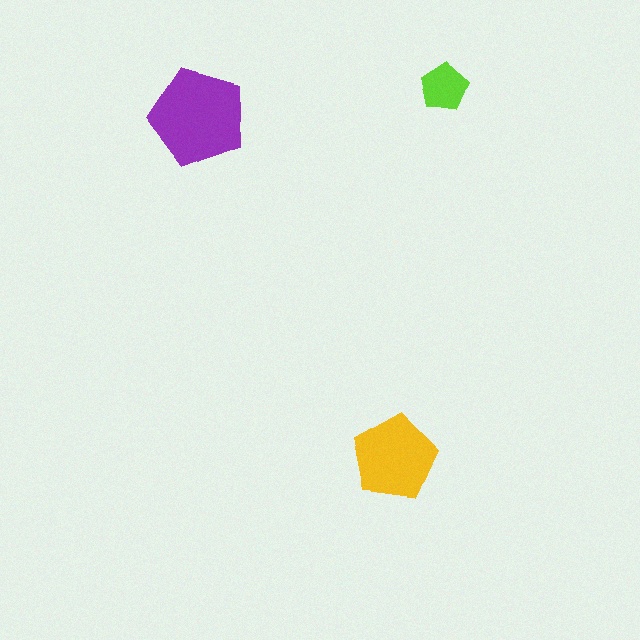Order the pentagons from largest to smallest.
the purple one, the yellow one, the lime one.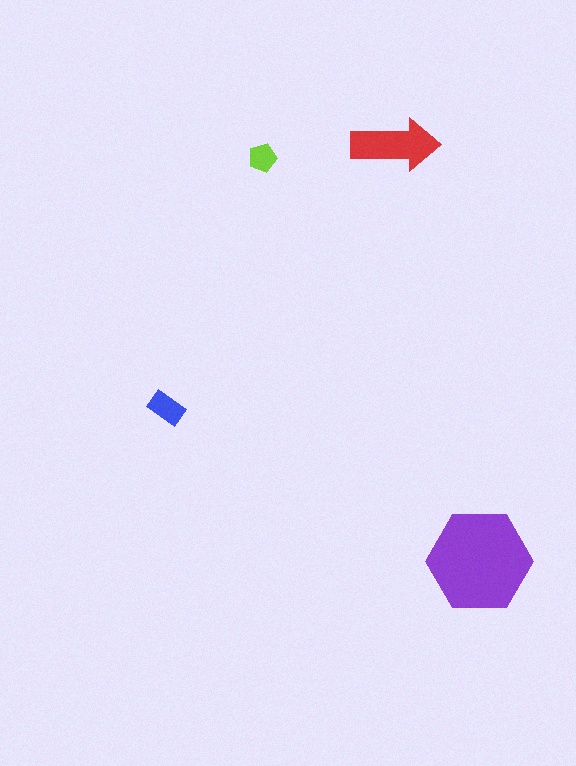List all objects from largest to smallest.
The purple hexagon, the red arrow, the blue rectangle, the lime pentagon.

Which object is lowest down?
The purple hexagon is bottommost.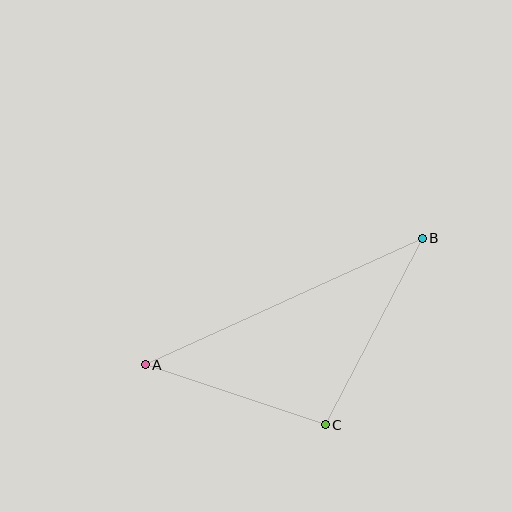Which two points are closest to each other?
Points A and C are closest to each other.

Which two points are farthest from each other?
Points A and B are farthest from each other.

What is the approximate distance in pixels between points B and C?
The distance between B and C is approximately 210 pixels.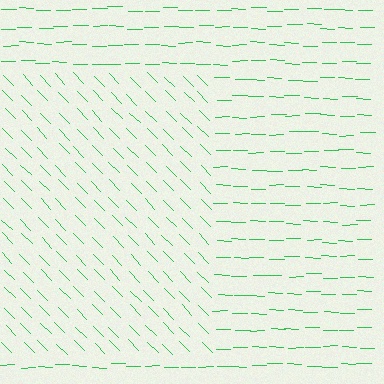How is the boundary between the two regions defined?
The boundary is defined purely by a change in line orientation (approximately 45 degrees difference). All lines are the same color and thickness.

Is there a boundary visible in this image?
Yes, there is a texture boundary formed by a change in line orientation.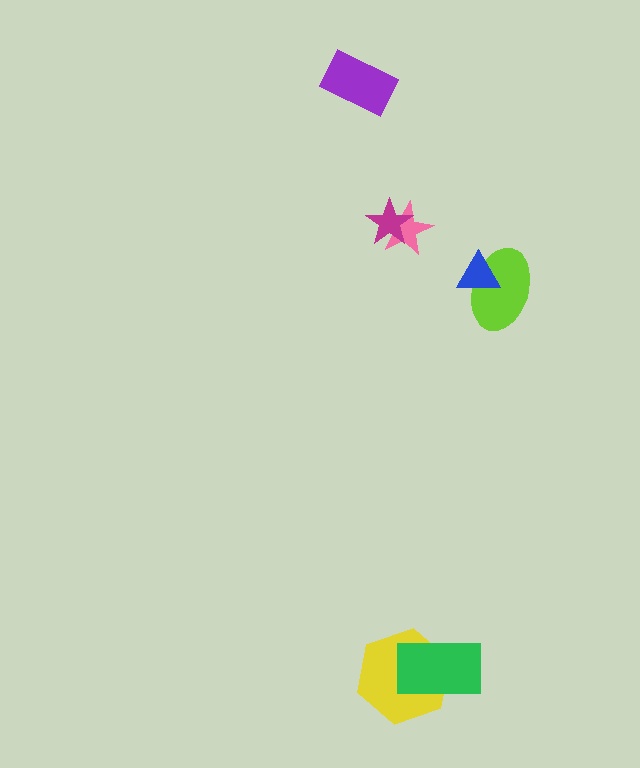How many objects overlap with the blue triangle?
1 object overlaps with the blue triangle.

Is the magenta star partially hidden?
No, no other shape covers it.